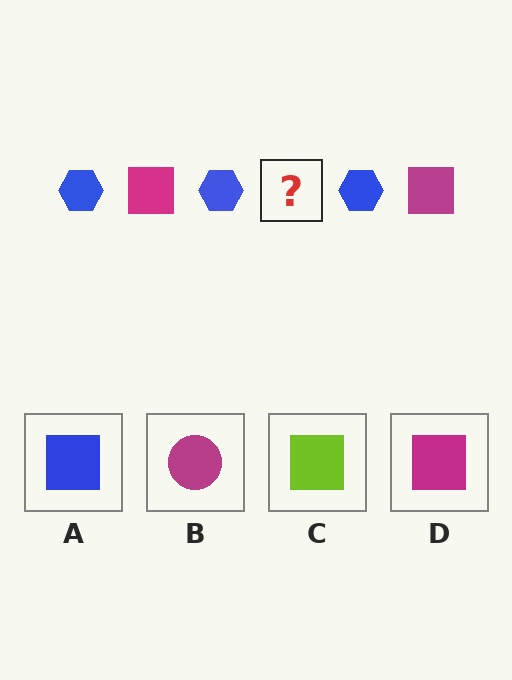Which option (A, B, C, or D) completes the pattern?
D.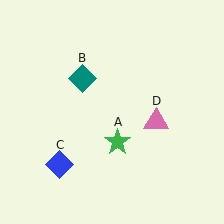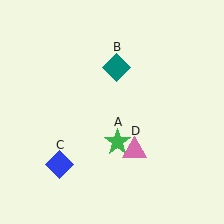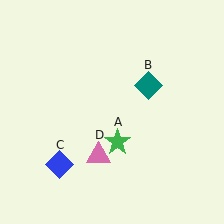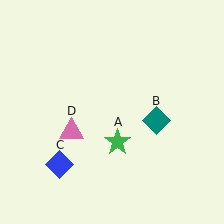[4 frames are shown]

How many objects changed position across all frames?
2 objects changed position: teal diamond (object B), pink triangle (object D).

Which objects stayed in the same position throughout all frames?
Green star (object A) and blue diamond (object C) remained stationary.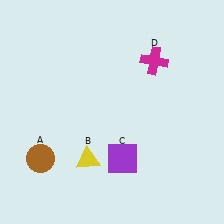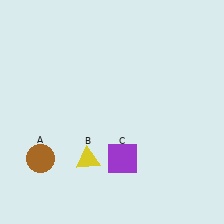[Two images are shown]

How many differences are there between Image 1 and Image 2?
There is 1 difference between the two images.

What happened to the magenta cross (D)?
The magenta cross (D) was removed in Image 2. It was in the top-right area of Image 1.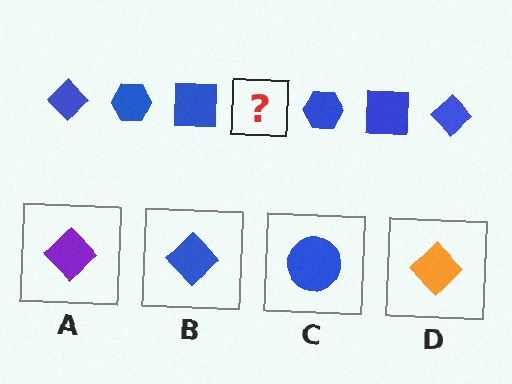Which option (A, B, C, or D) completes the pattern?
B.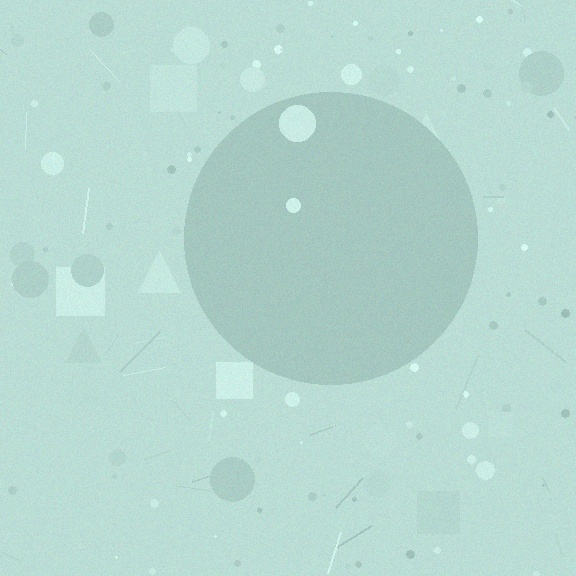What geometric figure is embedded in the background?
A circle is embedded in the background.